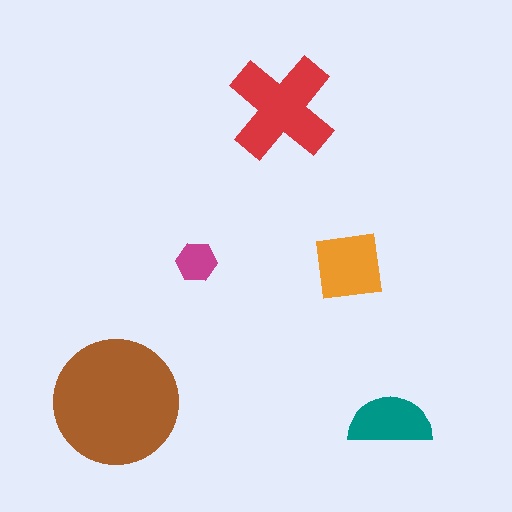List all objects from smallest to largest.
The magenta hexagon, the teal semicircle, the orange square, the red cross, the brown circle.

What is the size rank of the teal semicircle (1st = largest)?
4th.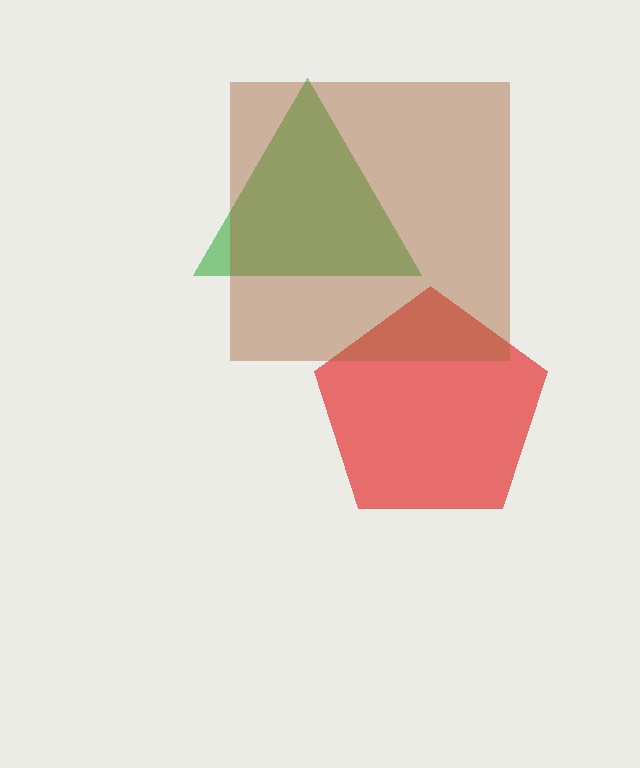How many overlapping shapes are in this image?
There are 3 overlapping shapes in the image.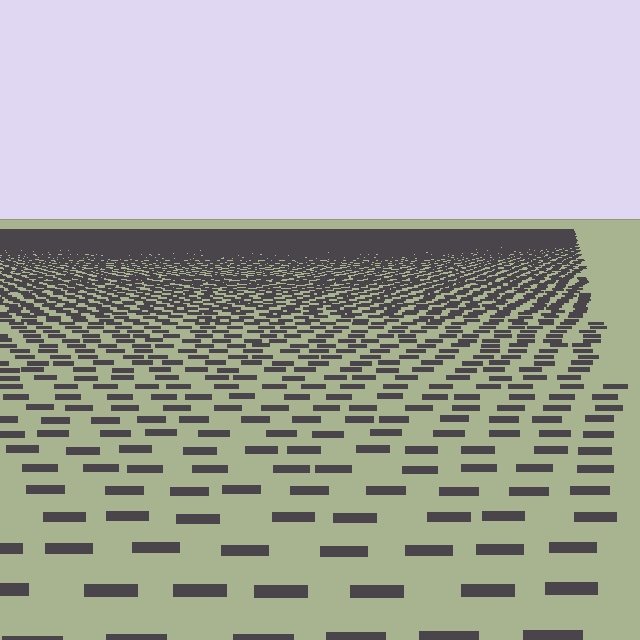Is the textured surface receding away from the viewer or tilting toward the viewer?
The surface is receding away from the viewer. Texture elements get smaller and denser toward the top.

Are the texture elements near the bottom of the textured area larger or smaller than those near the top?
Larger. Near the bottom, elements are closer to the viewer and appear at a bigger on-screen size.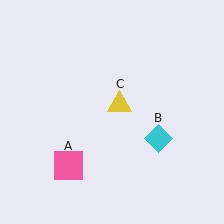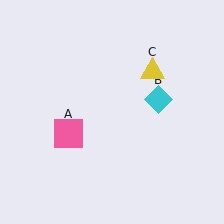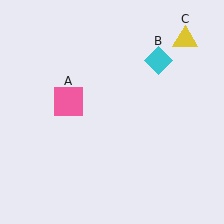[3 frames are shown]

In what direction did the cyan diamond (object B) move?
The cyan diamond (object B) moved up.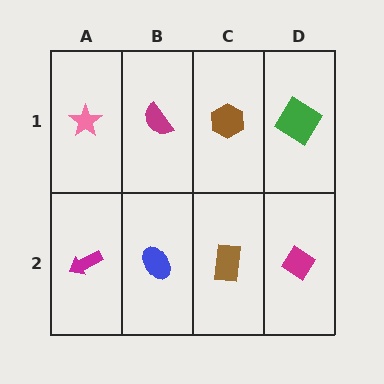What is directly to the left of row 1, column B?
A pink star.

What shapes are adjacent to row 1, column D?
A magenta diamond (row 2, column D), a brown hexagon (row 1, column C).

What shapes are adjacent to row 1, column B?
A blue ellipse (row 2, column B), a pink star (row 1, column A), a brown hexagon (row 1, column C).